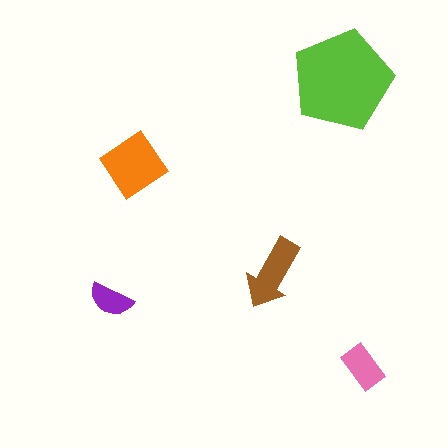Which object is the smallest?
The purple semicircle.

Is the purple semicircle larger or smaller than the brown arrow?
Smaller.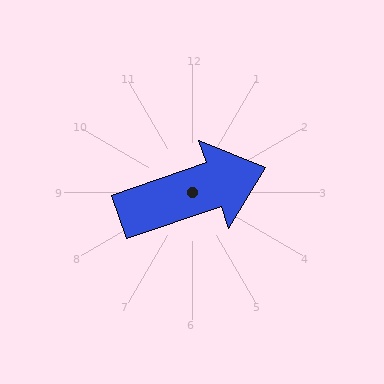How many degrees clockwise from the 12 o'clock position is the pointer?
Approximately 71 degrees.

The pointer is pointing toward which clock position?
Roughly 2 o'clock.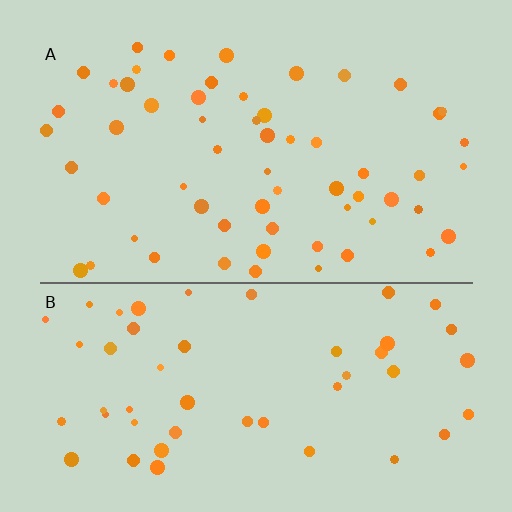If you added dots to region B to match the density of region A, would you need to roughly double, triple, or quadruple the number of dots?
Approximately double.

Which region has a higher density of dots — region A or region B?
A (the top).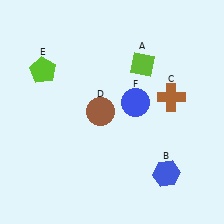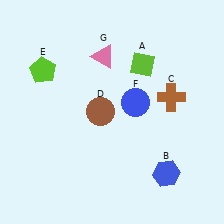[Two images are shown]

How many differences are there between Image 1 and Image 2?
There is 1 difference between the two images.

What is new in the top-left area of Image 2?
A pink triangle (G) was added in the top-left area of Image 2.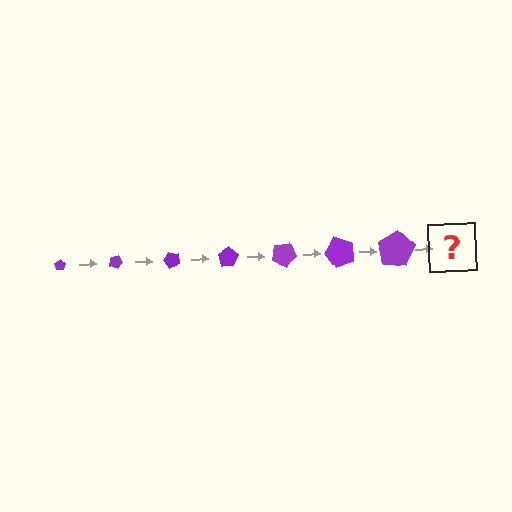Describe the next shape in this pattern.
It should be a pentagon, larger than the previous one and rotated 175 degrees from the start.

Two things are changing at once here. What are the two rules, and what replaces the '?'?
The two rules are that the pentagon grows larger each step and it rotates 25 degrees each step. The '?' should be a pentagon, larger than the previous one and rotated 175 degrees from the start.